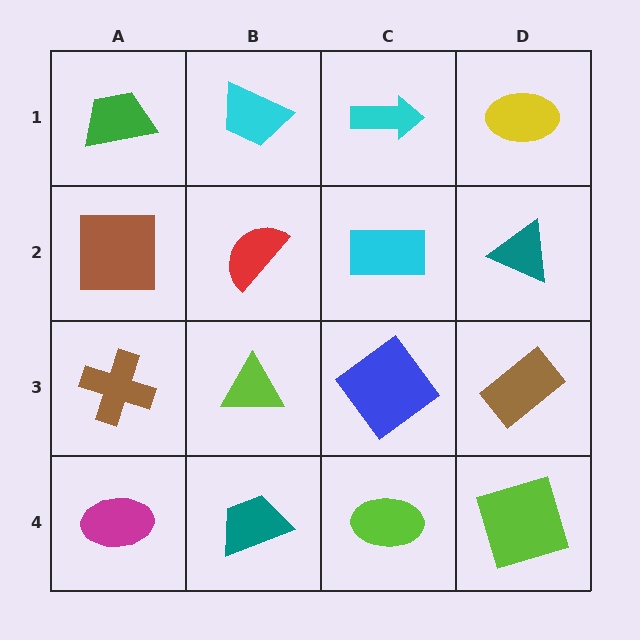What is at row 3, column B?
A lime triangle.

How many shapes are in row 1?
4 shapes.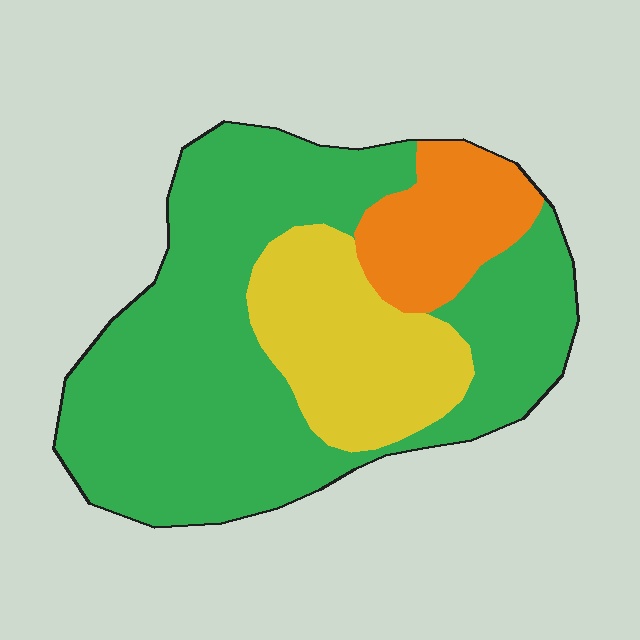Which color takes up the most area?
Green, at roughly 65%.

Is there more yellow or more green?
Green.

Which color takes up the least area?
Orange, at roughly 15%.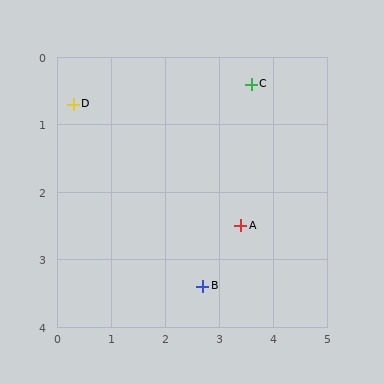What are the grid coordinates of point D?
Point D is at approximately (0.3, 0.7).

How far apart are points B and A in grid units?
Points B and A are about 1.1 grid units apart.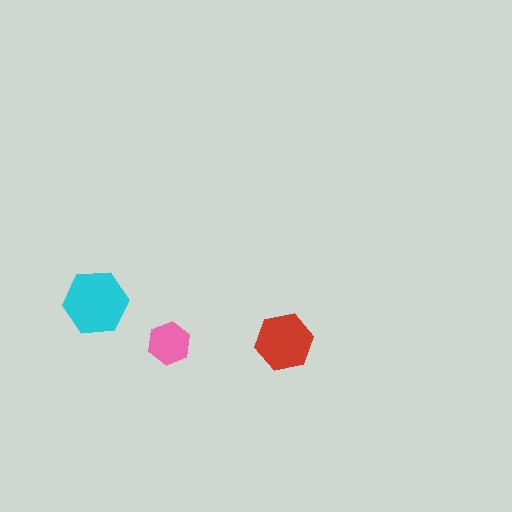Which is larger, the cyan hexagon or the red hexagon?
The cyan one.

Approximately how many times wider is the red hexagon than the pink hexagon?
About 1.5 times wider.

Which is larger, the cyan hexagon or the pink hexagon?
The cyan one.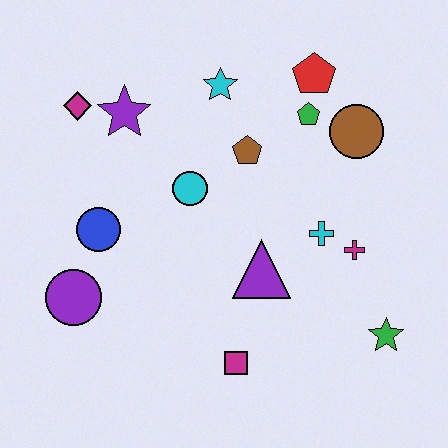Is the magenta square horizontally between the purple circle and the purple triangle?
Yes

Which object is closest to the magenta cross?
The cyan cross is closest to the magenta cross.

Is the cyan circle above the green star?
Yes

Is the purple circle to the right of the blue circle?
No